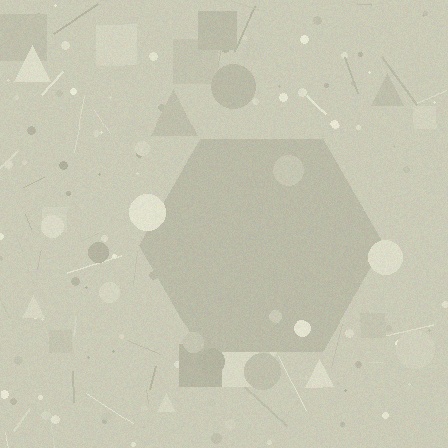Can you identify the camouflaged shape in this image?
The camouflaged shape is a hexagon.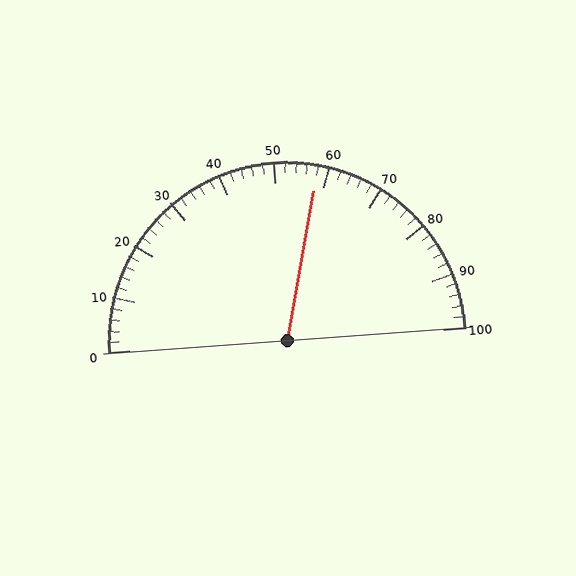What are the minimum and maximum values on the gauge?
The gauge ranges from 0 to 100.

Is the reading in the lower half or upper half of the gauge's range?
The reading is in the upper half of the range (0 to 100).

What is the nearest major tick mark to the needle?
The nearest major tick mark is 60.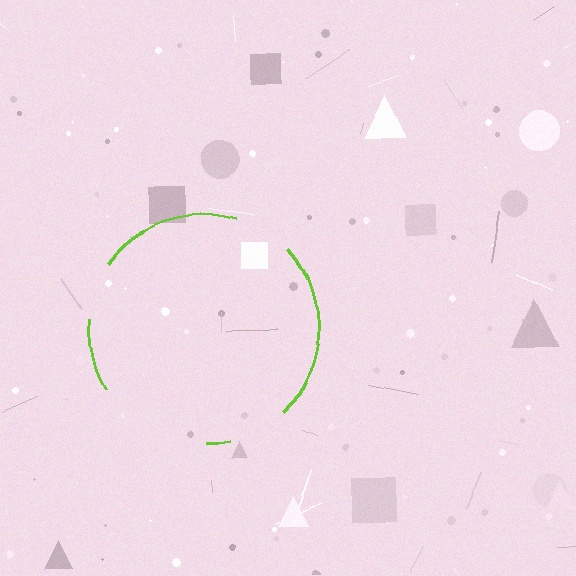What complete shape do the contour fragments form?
The contour fragments form a circle.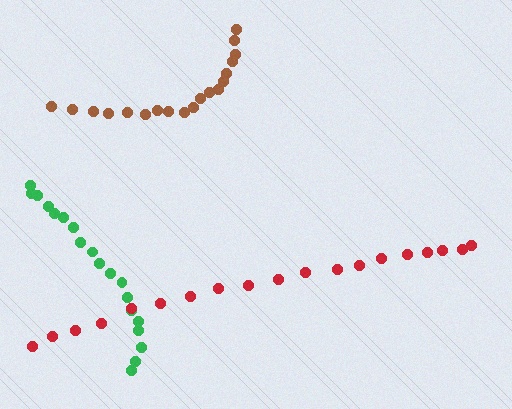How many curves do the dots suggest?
There are 3 distinct paths.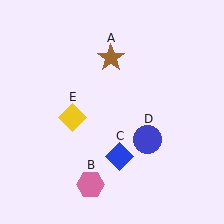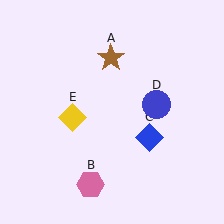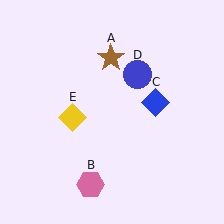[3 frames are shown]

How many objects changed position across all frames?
2 objects changed position: blue diamond (object C), blue circle (object D).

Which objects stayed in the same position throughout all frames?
Brown star (object A) and pink hexagon (object B) and yellow diamond (object E) remained stationary.